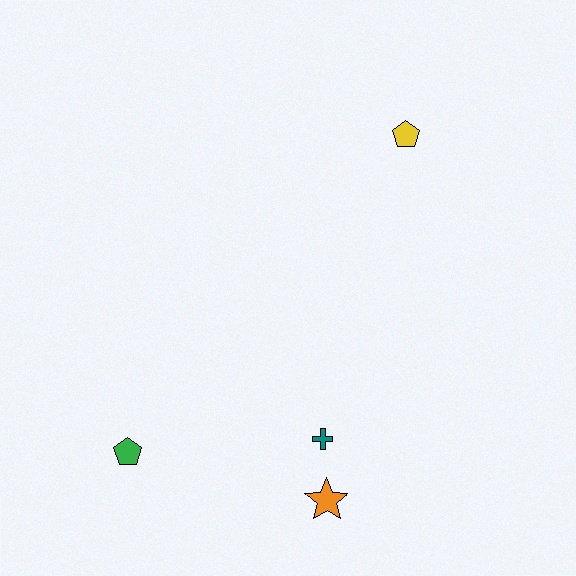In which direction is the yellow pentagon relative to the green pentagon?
The yellow pentagon is above the green pentagon.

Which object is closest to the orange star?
The teal cross is closest to the orange star.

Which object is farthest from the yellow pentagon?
The green pentagon is farthest from the yellow pentagon.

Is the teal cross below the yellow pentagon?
Yes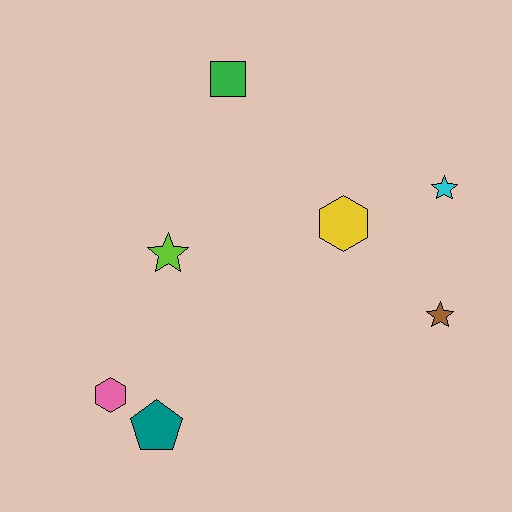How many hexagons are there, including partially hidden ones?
There are 2 hexagons.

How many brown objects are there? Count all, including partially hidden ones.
There is 1 brown object.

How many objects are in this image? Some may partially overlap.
There are 7 objects.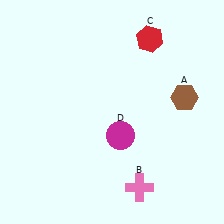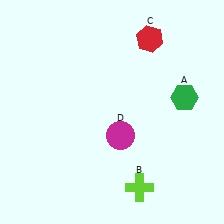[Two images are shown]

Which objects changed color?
A changed from brown to green. B changed from pink to lime.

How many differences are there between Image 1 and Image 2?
There are 2 differences between the two images.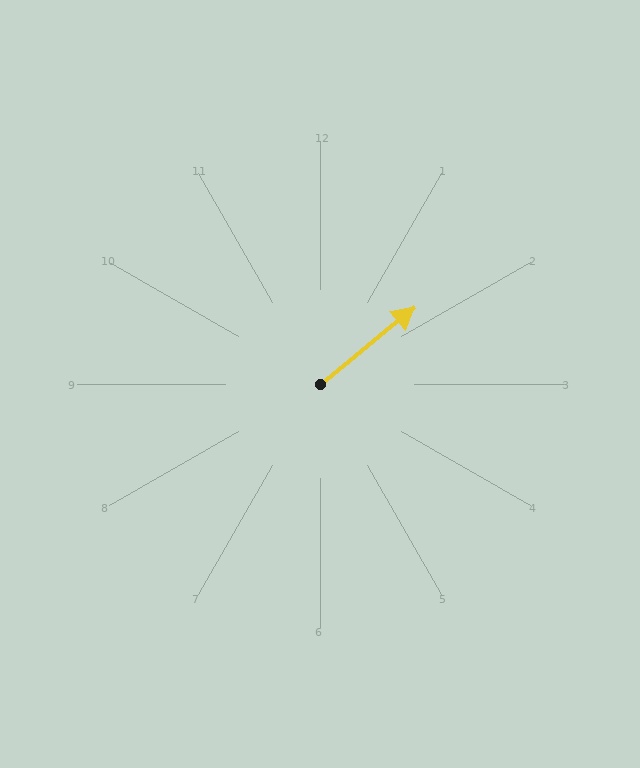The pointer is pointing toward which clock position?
Roughly 2 o'clock.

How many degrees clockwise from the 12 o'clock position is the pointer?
Approximately 51 degrees.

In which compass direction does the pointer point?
Northeast.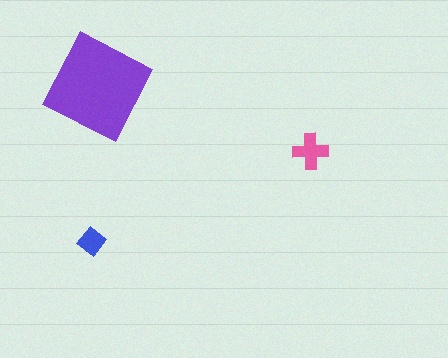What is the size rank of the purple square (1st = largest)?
1st.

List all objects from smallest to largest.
The blue diamond, the pink cross, the purple square.